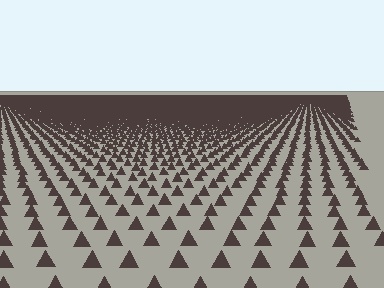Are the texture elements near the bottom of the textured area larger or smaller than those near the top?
Larger. Near the bottom, elements are closer to the viewer and appear at a bigger on-screen size.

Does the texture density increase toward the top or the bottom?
Density increases toward the top.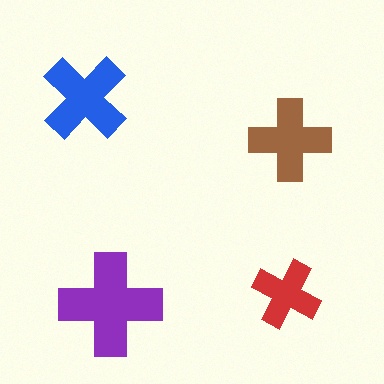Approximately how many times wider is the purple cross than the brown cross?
About 1.5 times wider.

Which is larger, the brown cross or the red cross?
The brown one.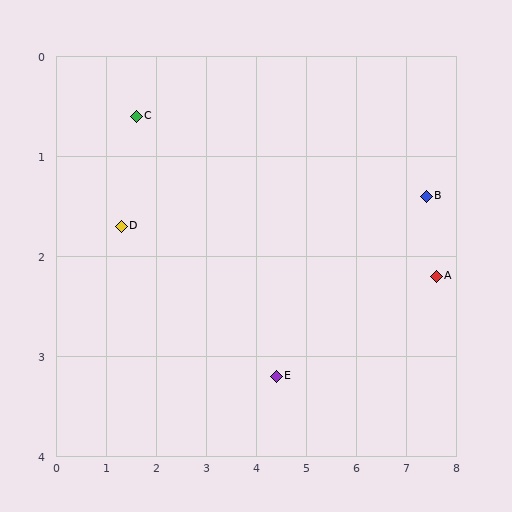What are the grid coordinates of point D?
Point D is at approximately (1.3, 1.7).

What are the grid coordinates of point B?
Point B is at approximately (7.4, 1.4).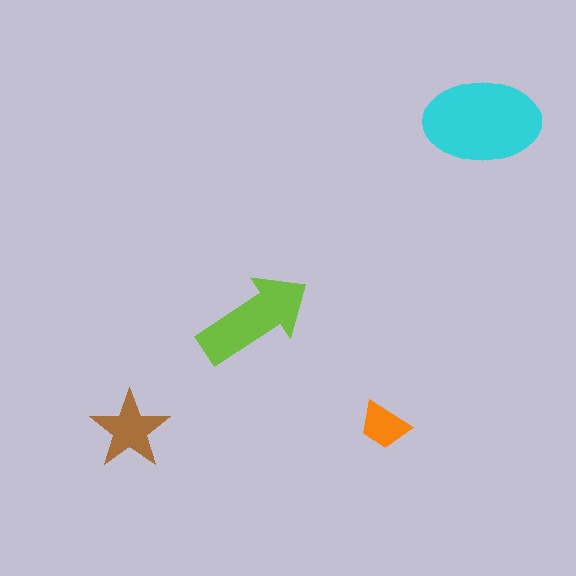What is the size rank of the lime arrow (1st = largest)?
2nd.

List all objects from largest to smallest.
The cyan ellipse, the lime arrow, the brown star, the orange trapezoid.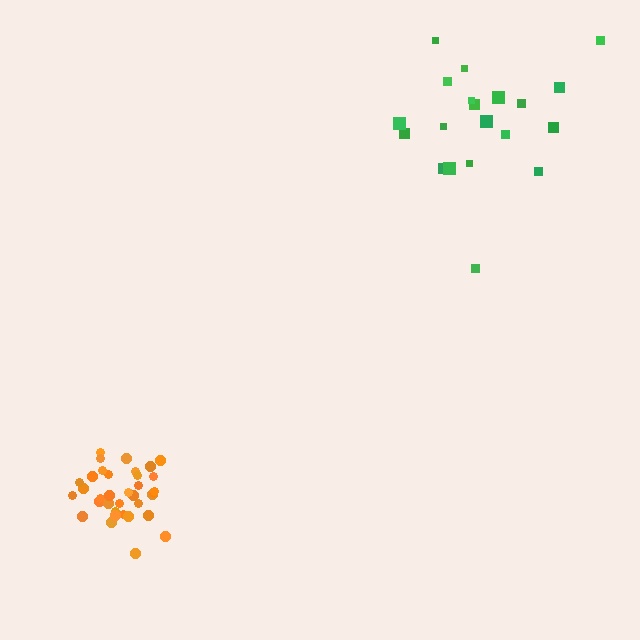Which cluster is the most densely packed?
Orange.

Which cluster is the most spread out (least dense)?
Green.